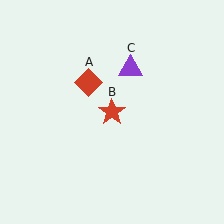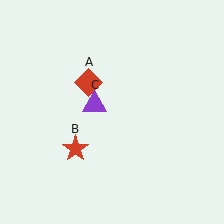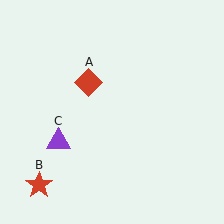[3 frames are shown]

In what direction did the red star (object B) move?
The red star (object B) moved down and to the left.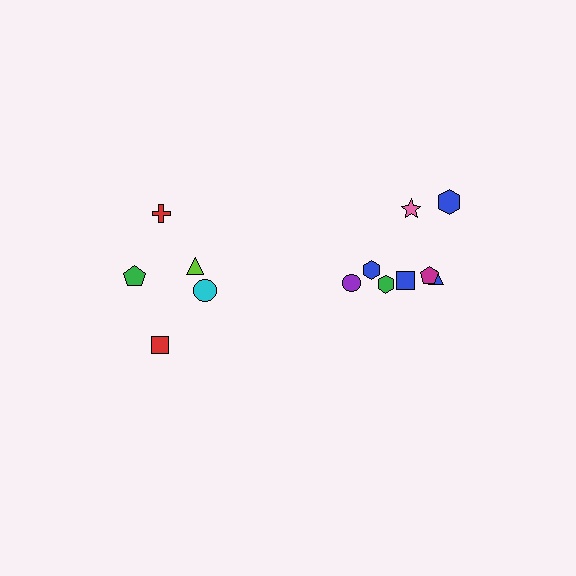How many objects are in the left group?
There are 5 objects.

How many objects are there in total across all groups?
There are 13 objects.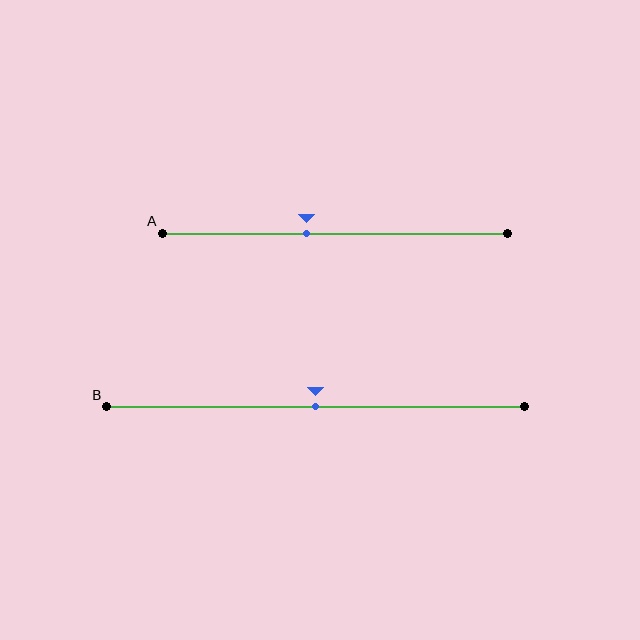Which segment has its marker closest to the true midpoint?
Segment B has its marker closest to the true midpoint.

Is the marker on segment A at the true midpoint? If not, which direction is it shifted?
No, the marker on segment A is shifted to the left by about 8% of the segment length.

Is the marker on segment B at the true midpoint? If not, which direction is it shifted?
Yes, the marker on segment B is at the true midpoint.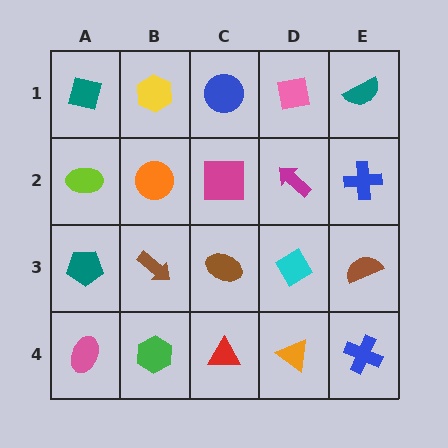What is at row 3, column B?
A brown arrow.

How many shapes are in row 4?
5 shapes.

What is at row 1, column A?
A teal square.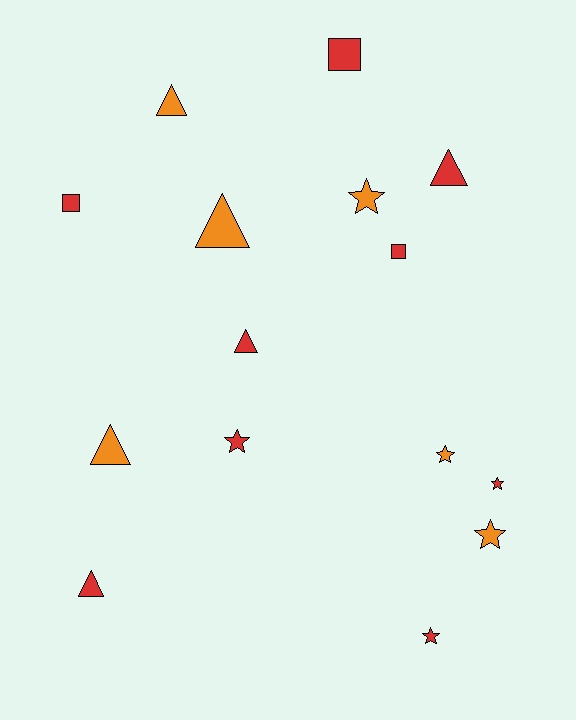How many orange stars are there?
There are 3 orange stars.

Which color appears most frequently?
Red, with 9 objects.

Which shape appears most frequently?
Triangle, with 6 objects.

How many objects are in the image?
There are 15 objects.